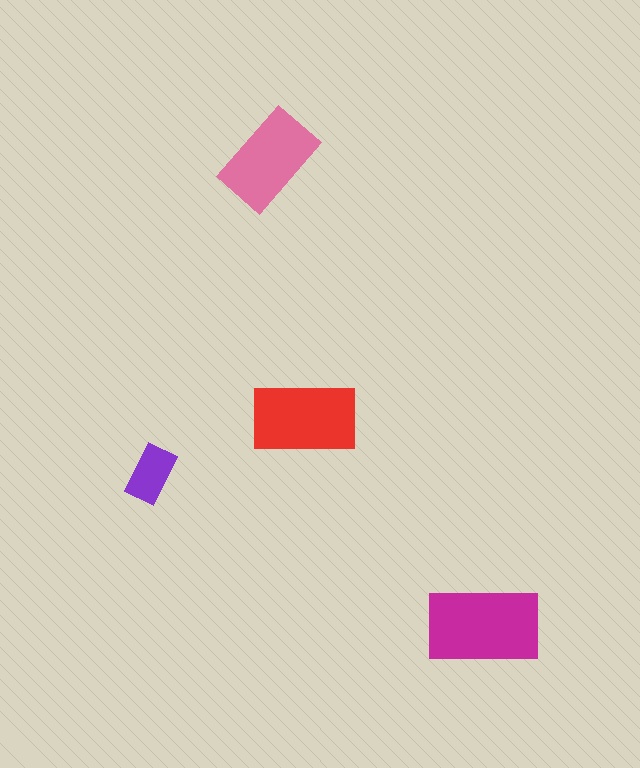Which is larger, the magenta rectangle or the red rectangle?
The magenta one.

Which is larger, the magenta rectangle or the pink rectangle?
The magenta one.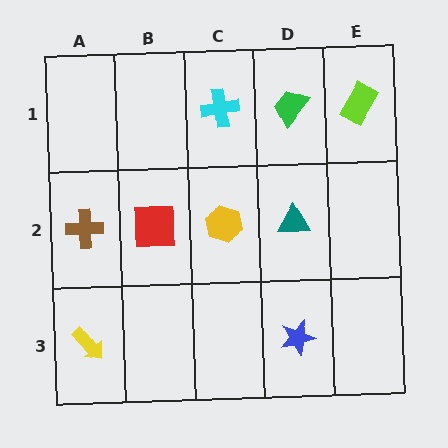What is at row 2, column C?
A yellow hexagon.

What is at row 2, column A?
A brown cross.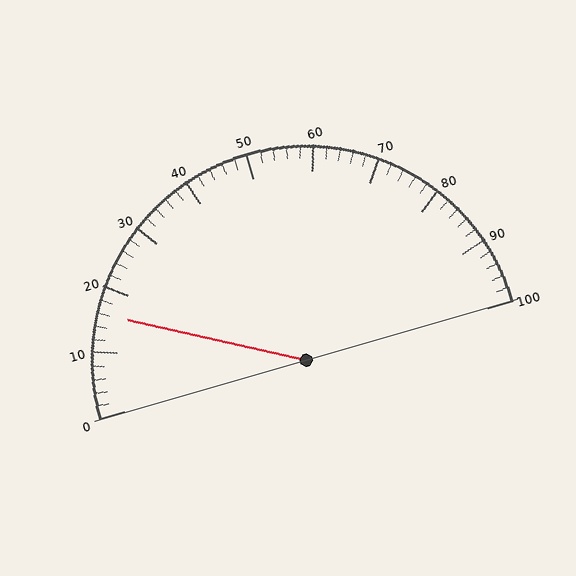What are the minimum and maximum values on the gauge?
The gauge ranges from 0 to 100.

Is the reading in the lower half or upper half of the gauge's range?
The reading is in the lower half of the range (0 to 100).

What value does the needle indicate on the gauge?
The needle indicates approximately 16.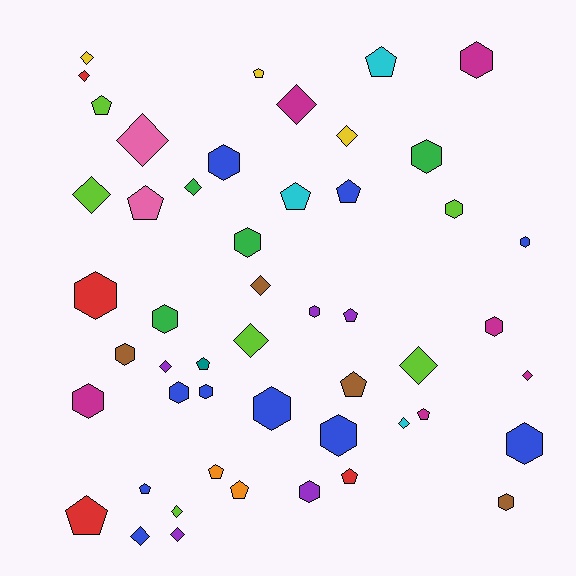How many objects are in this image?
There are 50 objects.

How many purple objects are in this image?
There are 5 purple objects.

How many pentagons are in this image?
There are 15 pentagons.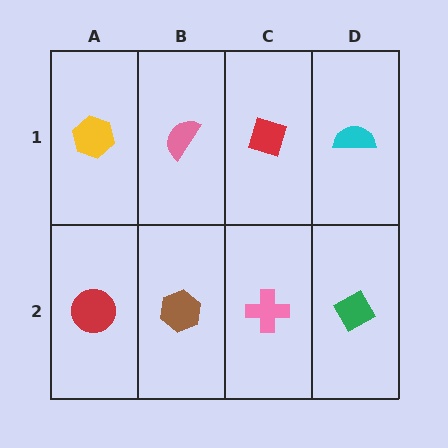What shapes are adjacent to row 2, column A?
A yellow hexagon (row 1, column A), a brown hexagon (row 2, column B).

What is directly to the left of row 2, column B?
A red circle.